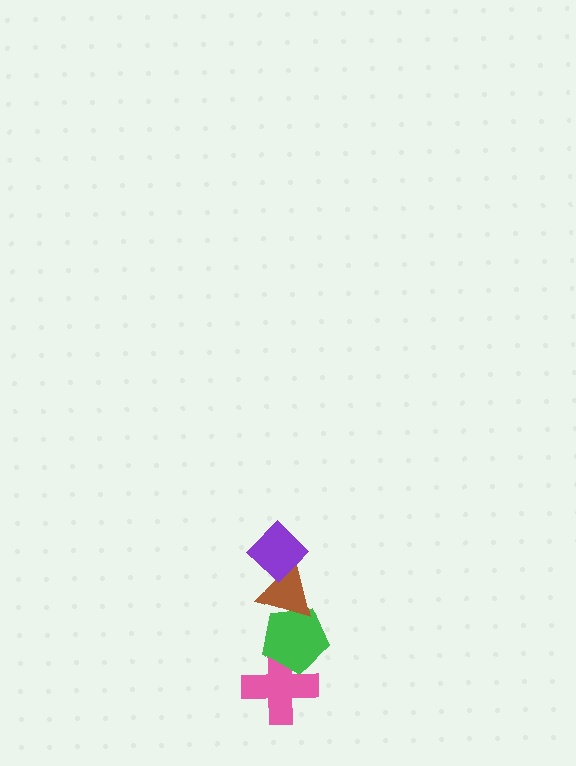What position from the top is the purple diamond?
The purple diamond is 1st from the top.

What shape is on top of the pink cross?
The green pentagon is on top of the pink cross.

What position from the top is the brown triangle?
The brown triangle is 2nd from the top.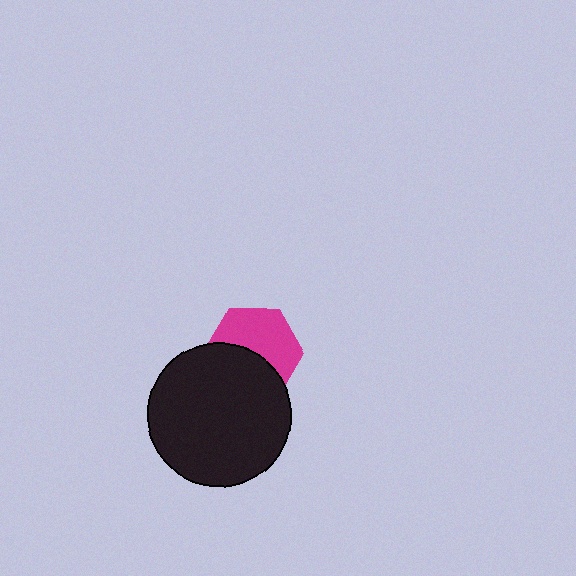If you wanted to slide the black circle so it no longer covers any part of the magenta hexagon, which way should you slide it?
Slide it down — that is the most direct way to separate the two shapes.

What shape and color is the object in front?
The object in front is a black circle.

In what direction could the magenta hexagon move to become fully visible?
The magenta hexagon could move up. That would shift it out from behind the black circle entirely.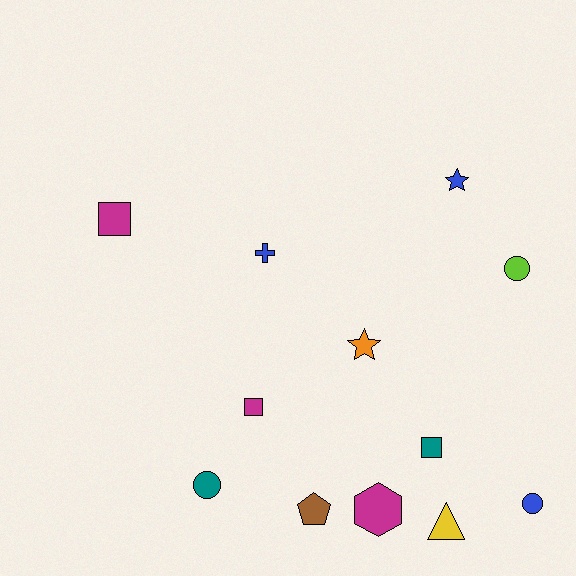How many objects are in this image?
There are 12 objects.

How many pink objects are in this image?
There are no pink objects.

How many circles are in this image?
There are 3 circles.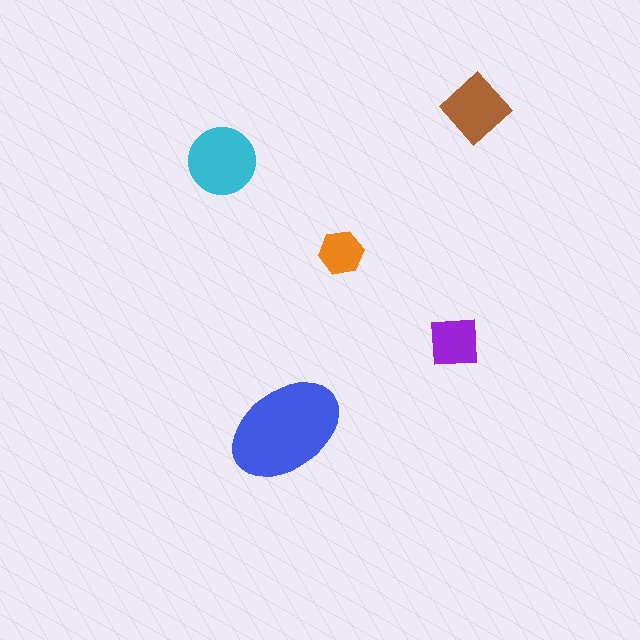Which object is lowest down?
The blue ellipse is bottommost.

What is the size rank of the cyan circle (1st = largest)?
2nd.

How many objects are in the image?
There are 5 objects in the image.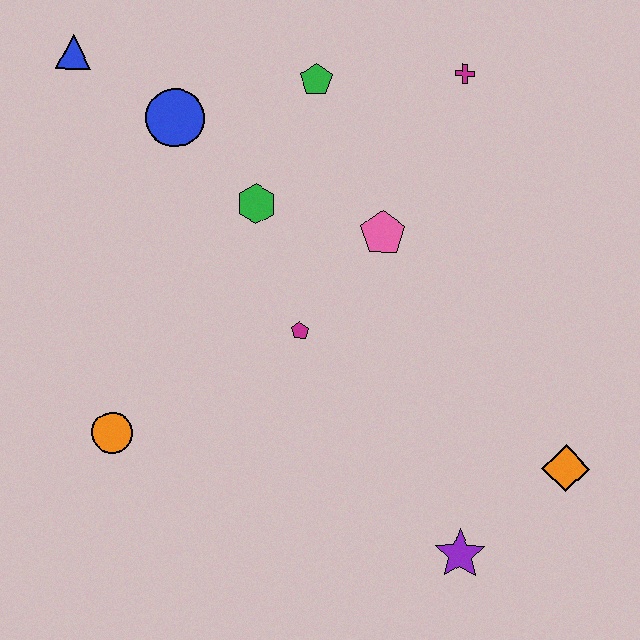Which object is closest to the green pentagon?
The green hexagon is closest to the green pentagon.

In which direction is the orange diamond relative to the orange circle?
The orange diamond is to the right of the orange circle.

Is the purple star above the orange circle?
No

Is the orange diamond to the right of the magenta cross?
Yes